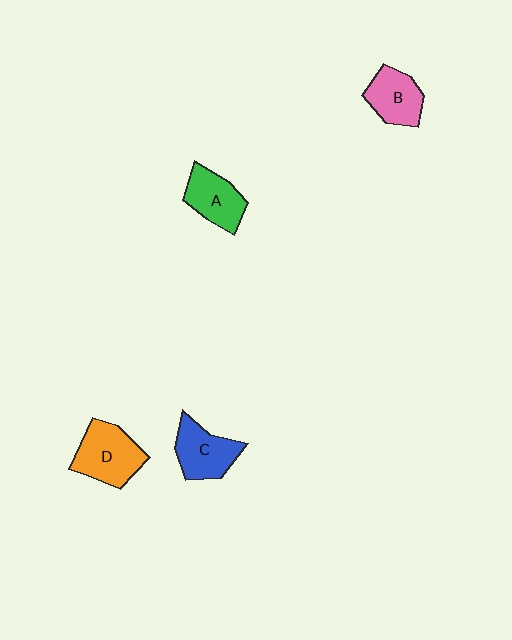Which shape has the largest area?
Shape D (orange).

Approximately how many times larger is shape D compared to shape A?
Approximately 1.2 times.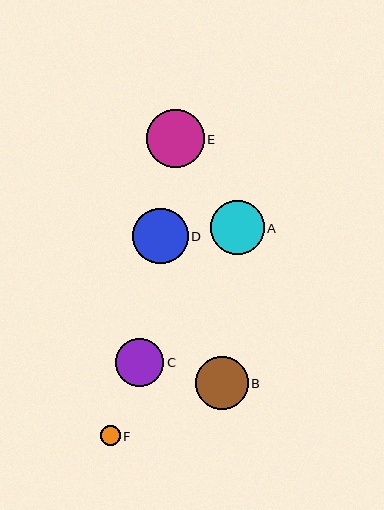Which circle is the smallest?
Circle F is the smallest with a size of approximately 20 pixels.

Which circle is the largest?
Circle E is the largest with a size of approximately 58 pixels.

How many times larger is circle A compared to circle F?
Circle A is approximately 2.7 times the size of circle F.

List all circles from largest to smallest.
From largest to smallest: E, D, A, B, C, F.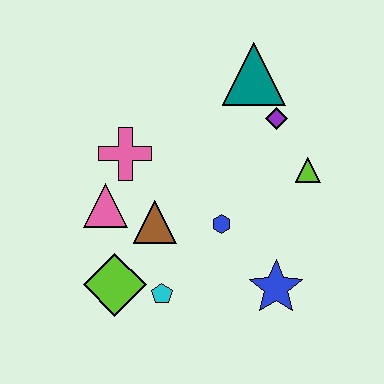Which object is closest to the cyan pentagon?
The lime diamond is closest to the cyan pentagon.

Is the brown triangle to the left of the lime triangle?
Yes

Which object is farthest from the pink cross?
The blue star is farthest from the pink cross.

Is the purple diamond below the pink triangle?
No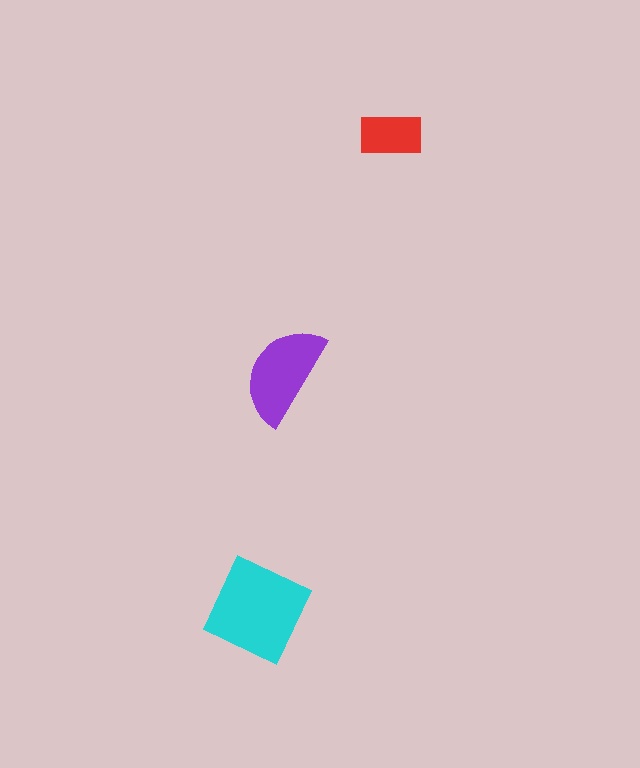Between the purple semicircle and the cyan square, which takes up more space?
The cyan square.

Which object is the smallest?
The red rectangle.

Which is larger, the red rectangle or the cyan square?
The cyan square.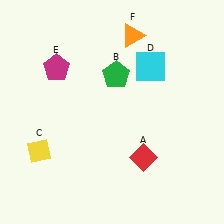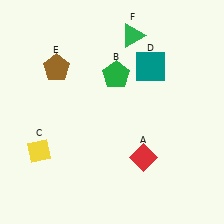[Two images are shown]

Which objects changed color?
D changed from cyan to teal. E changed from magenta to brown. F changed from orange to green.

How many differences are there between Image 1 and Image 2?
There are 3 differences between the two images.